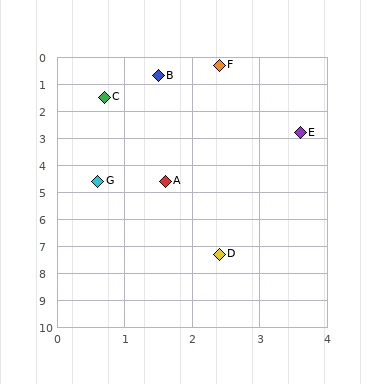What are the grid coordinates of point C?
Point C is at approximately (0.7, 1.5).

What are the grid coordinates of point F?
Point F is at approximately (2.4, 0.3).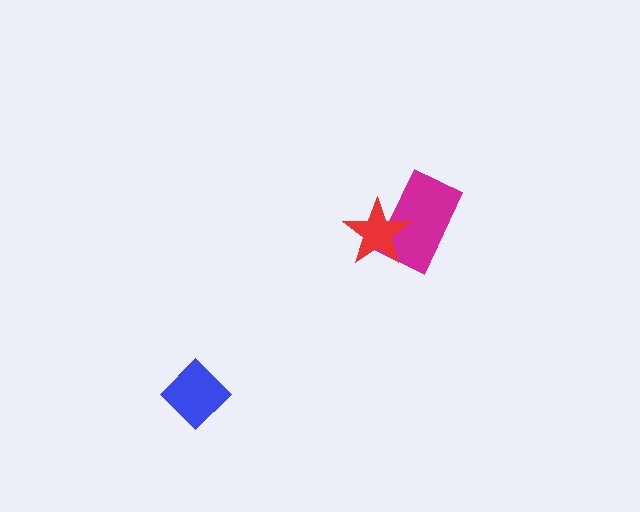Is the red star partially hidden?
No, no other shape covers it.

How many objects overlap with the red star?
1 object overlaps with the red star.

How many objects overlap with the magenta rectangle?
1 object overlaps with the magenta rectangle.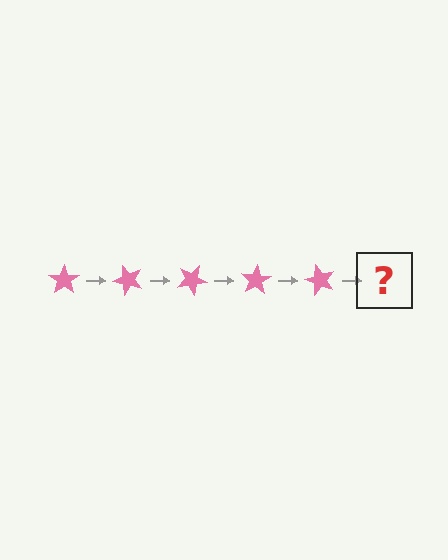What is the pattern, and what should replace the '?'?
The pattern is that the star rotates 50 degrees each step. The '?' should be a pink star rotated 250 degrees.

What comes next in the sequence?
The next element should be a pink star rotated 250 degrees.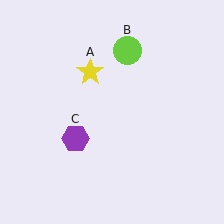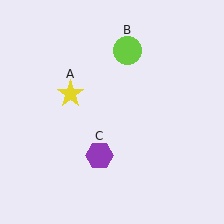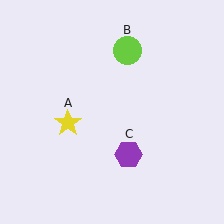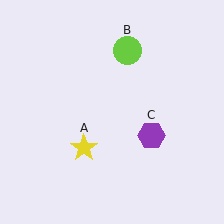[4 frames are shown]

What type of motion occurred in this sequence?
The yellow star (object A), purple hexagon (object C) rotated counterclockwise around the center of the scene.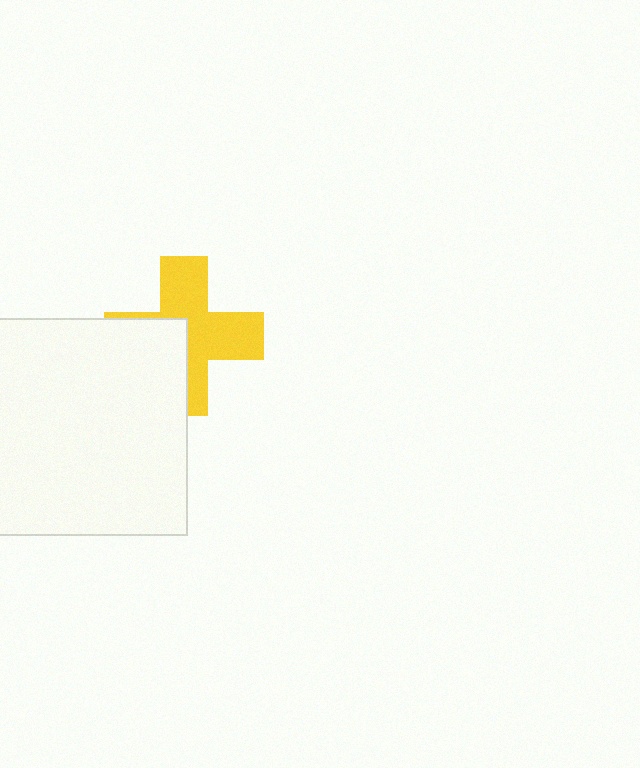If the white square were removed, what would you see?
You would see the complete yellow cross.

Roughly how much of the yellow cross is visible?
About half of it is visible (roughly 61%).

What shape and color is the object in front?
The object in front is a white square.